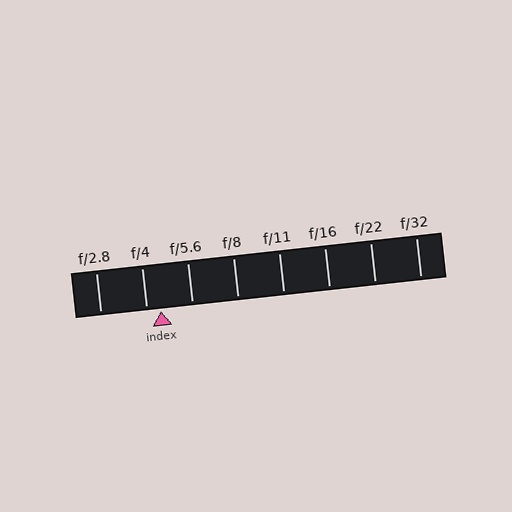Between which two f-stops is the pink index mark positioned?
The index mark is between f/4 and f/5.6.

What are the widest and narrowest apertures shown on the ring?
The widest aperture shown is f/2.8 and the narrowest is f/32.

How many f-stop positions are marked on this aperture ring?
There are 8 f-stop positions marked.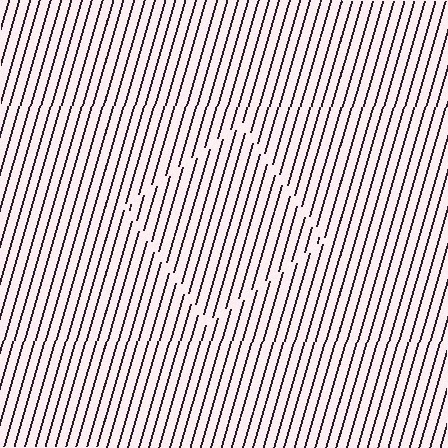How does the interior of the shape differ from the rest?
The interior of the shape contains the same grating, shifted by half a period — the contour is defined by the phase discontinuity where line-ends from the inner and outer gratings abut.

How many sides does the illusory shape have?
4 sides — the line-ends trace a square.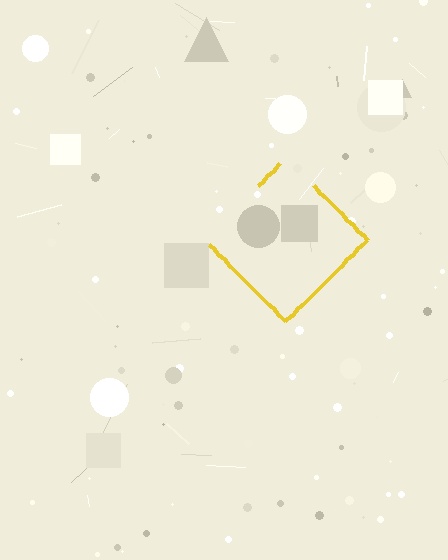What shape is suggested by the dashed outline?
The dashed outline suggests a diamond.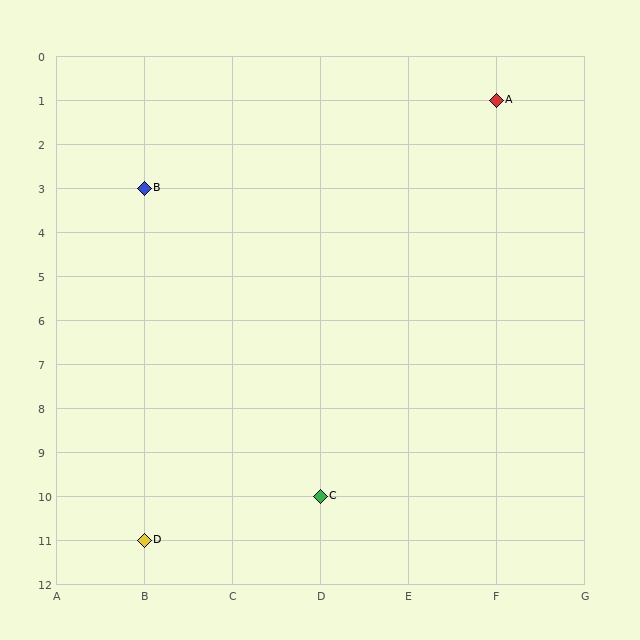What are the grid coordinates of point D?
Point D is at grid coordinates (B, 11).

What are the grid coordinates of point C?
Point C is at grid coordinates (D, 10).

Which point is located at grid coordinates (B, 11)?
Point D is at (B, 11).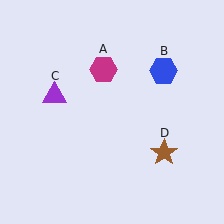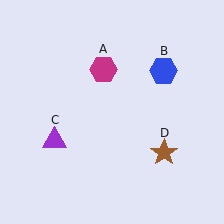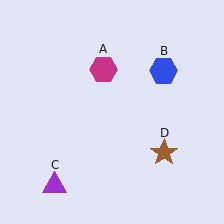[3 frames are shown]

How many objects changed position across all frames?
1 object changed position: purple triangle (object C).